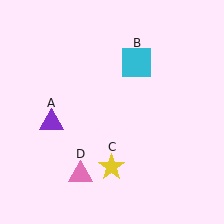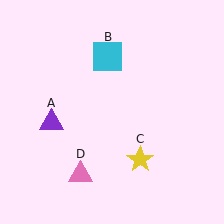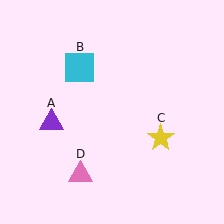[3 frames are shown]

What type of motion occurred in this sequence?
The cyan square (object B), yellow star (object C) rotated counterclockwise around the center of the scene.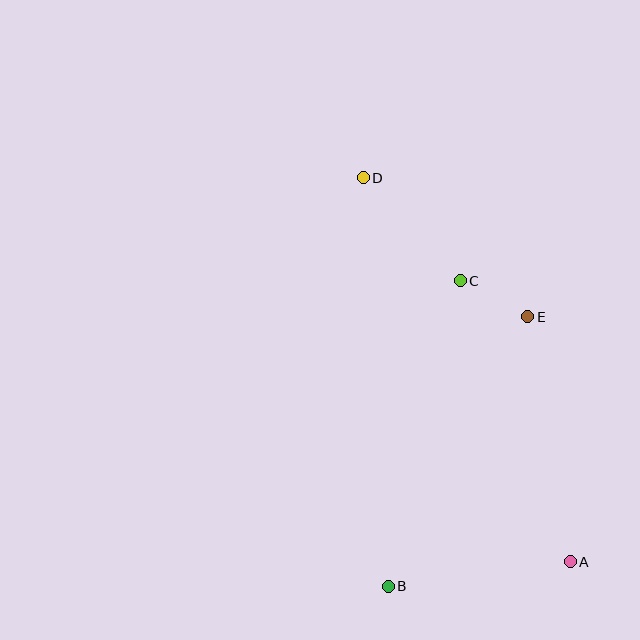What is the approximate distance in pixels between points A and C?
The distance between A and C is approximately 302 pixels.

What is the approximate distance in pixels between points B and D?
The distance between B and D is approximately 409 pixels.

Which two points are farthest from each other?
Points A and D are farthest from each other.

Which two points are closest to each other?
Points C and E are closest to each other.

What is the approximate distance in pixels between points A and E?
The distance between A and E is approximately 249 pixels.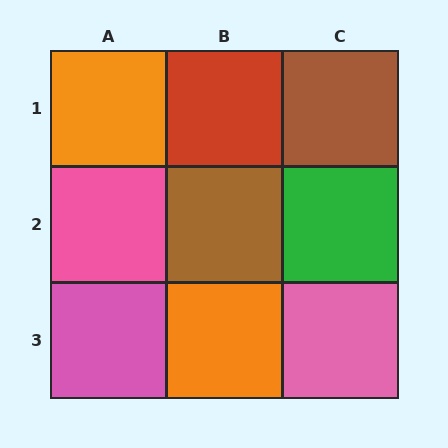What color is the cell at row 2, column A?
Pink.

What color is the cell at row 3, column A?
Pink.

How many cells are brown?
2 cells are brown.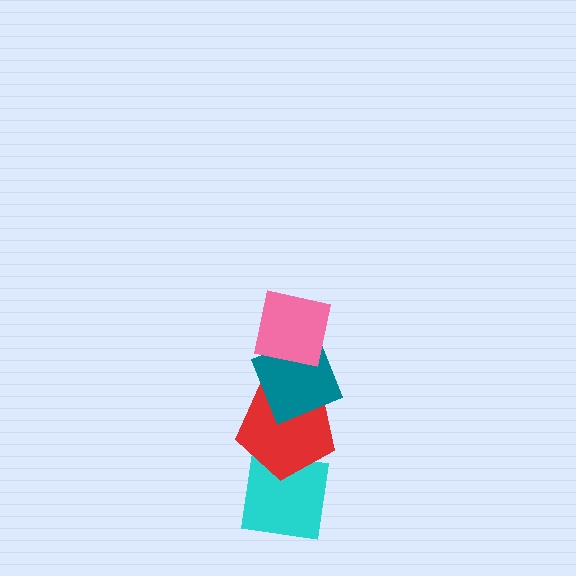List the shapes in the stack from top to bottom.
From top to bottom: the pink square, the teal diamond, the red pentagon, the cyan square.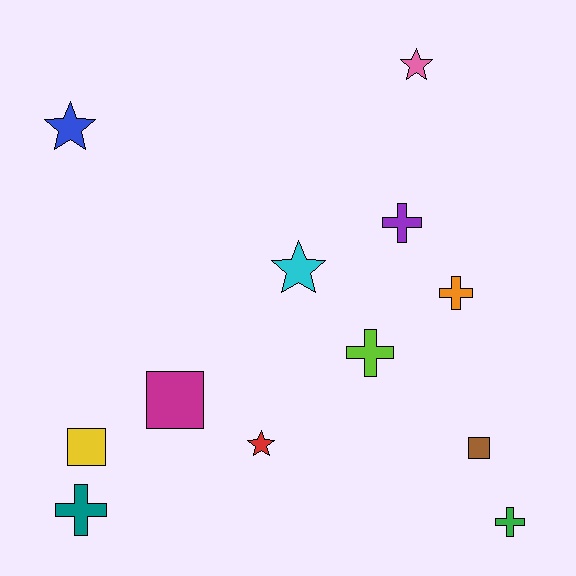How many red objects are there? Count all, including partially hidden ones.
There is 1 red object.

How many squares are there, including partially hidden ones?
There are 3 squares.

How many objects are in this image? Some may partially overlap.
There are 12 objects.